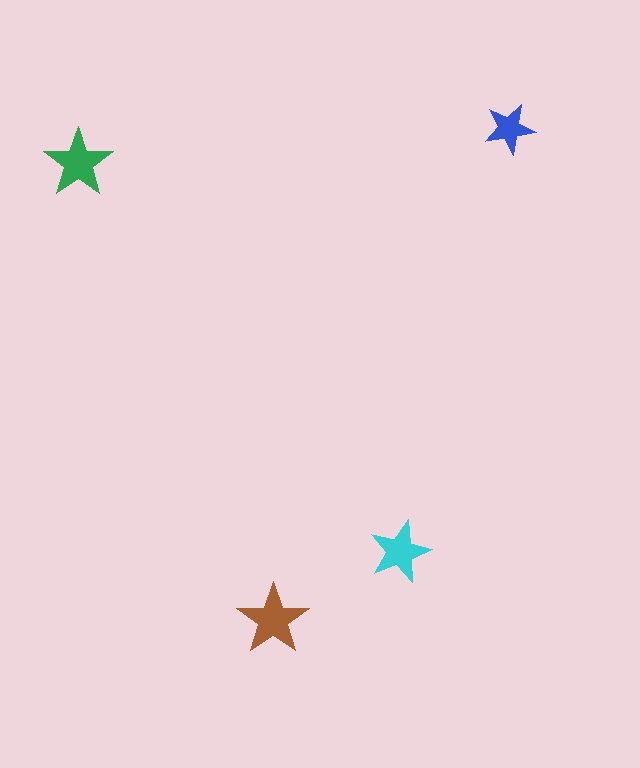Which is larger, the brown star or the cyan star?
The brown one.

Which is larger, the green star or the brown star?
The brown one.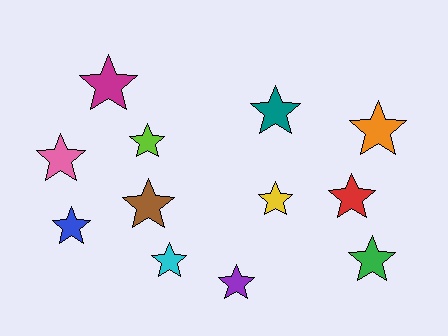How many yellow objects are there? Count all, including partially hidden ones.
There is 1 yellow object.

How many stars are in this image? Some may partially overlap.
There are 12 stars.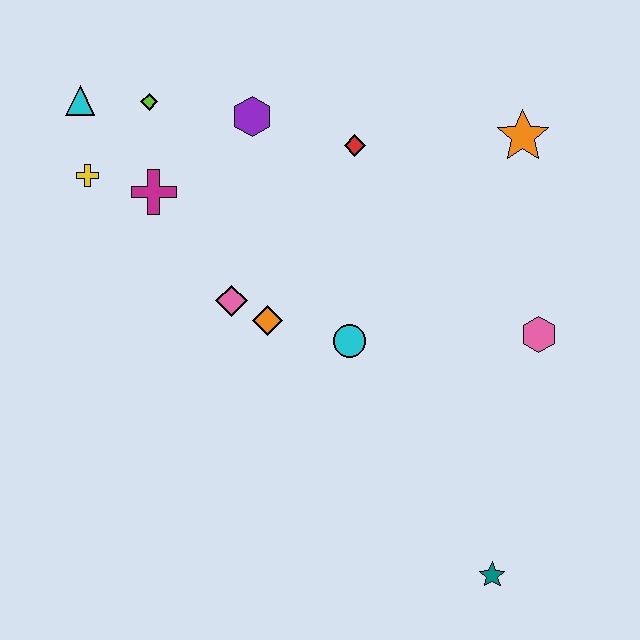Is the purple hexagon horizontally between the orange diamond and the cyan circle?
No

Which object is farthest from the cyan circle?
The cyan triangle is farthest from the cyan circle.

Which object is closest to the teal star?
The pink hexagon is closest to the teal star.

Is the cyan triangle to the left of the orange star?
Yes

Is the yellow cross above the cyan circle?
Yes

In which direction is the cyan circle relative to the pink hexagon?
The cyan circle is to the left of the pink hexagon.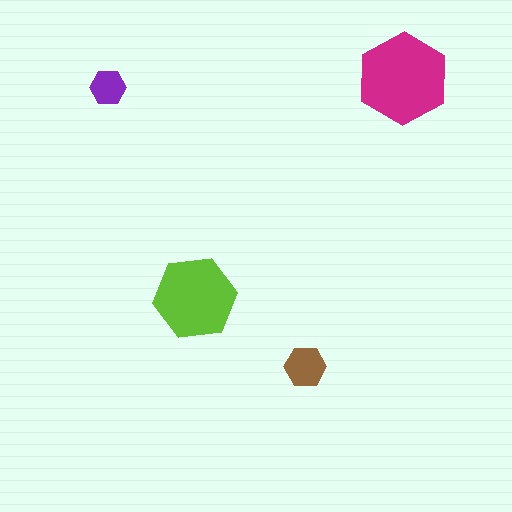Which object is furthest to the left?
The purple hexagon is leftmost.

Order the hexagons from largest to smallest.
the magenta one, the lime one, the brown one, the purple one.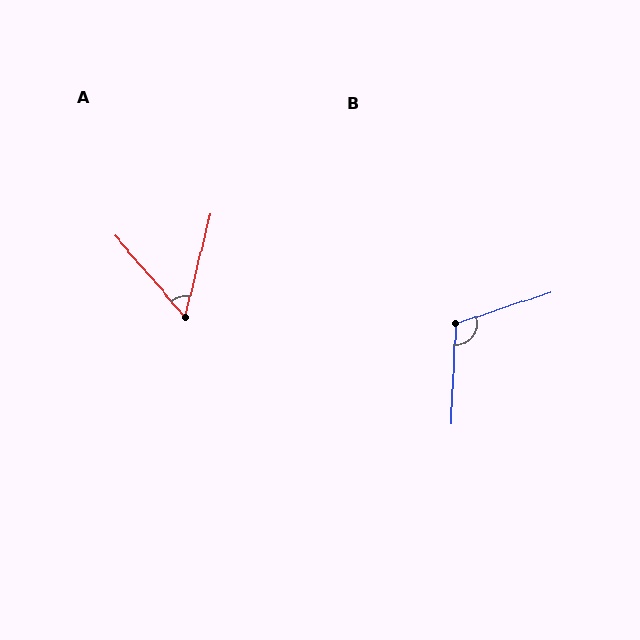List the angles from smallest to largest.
A (55°), B (111°).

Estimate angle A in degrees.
Approximately 55 degrees.